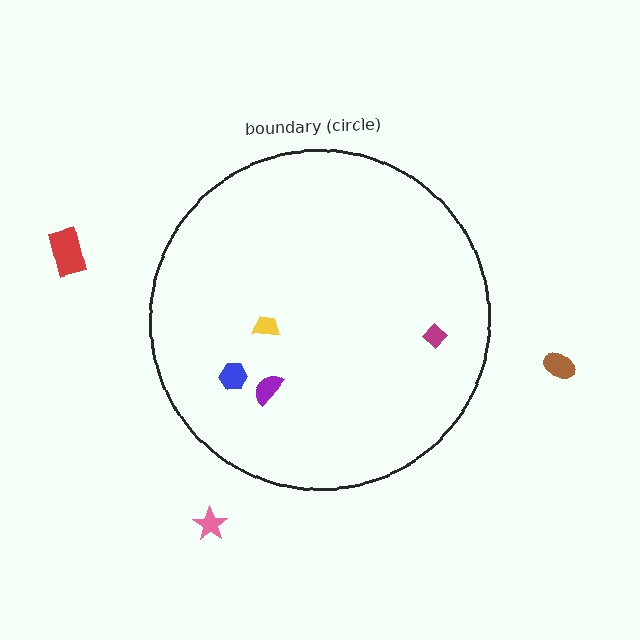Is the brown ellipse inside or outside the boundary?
Outside.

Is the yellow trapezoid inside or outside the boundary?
Inside.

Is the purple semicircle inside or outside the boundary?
Inside.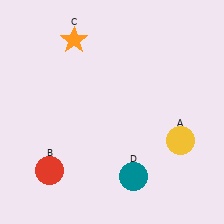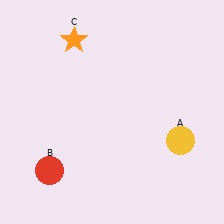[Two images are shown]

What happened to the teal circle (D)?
The teal circle (D) was removed in Image 2. It was in the bottom-right area of Image 1.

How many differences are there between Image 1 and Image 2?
There is 1 difference between the two images.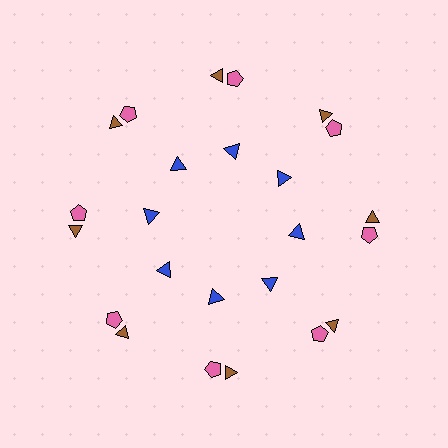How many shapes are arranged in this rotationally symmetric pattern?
There are 24 shapes, arranged in 8 groups of 3.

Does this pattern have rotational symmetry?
Yes, this pattern has 8-fold rotational symmetry. It looks the same after rotating 45 degrees around the center.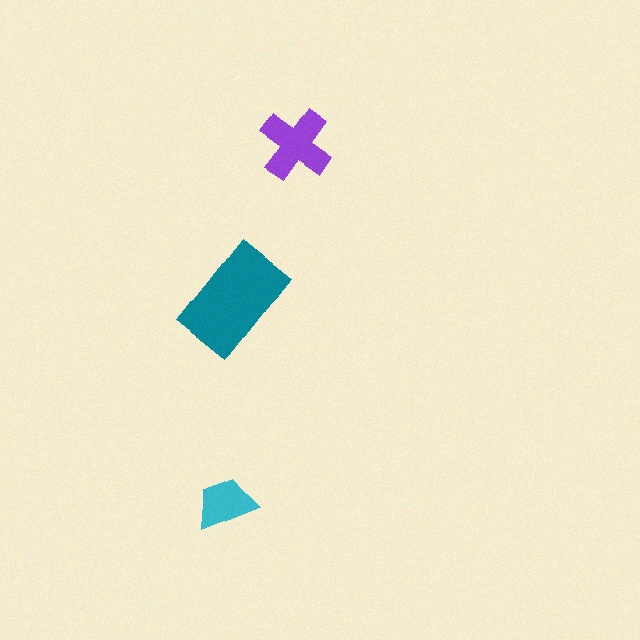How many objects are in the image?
There are 3 objects in the image.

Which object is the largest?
The teal rectangle.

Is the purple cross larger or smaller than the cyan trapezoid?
Larger.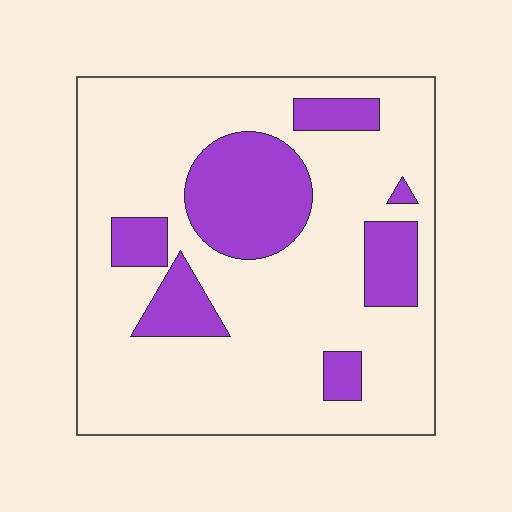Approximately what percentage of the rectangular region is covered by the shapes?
Approximately 25%.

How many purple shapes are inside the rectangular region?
7.